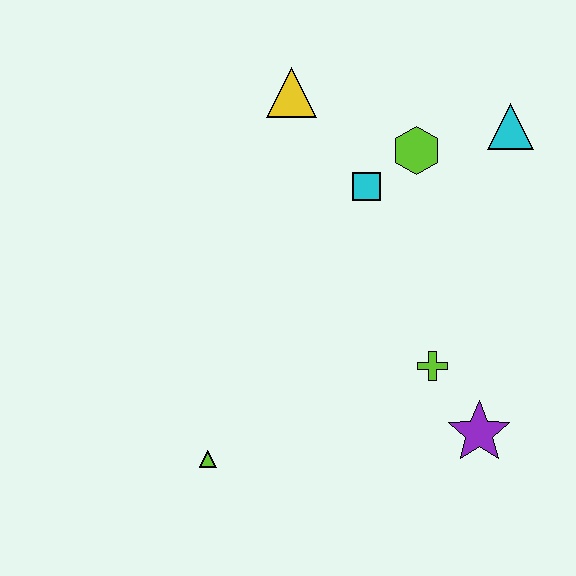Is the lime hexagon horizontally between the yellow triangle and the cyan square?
No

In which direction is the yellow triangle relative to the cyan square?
The yellow triangle is above the cyan square.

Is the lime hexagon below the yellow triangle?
Yes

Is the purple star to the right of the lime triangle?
Yes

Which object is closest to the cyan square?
The lime hexagon is closest to the cyan square.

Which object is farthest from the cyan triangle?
The lime triangle is farthest from the cyan triangle.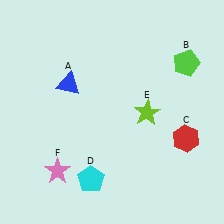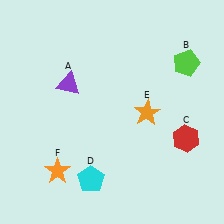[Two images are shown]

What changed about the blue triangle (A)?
In Image 1, A is blue. In Image 2, it changed to purple.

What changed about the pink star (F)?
In Image 1, F is pink. In Image 2, it changed to orange.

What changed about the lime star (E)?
In Image 1, E is lime. In Image 2, it changed to orange.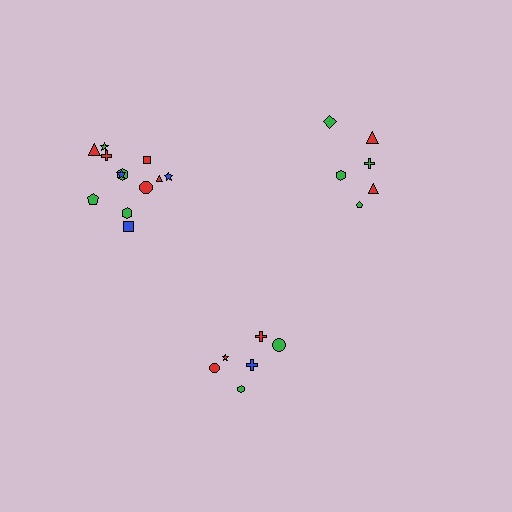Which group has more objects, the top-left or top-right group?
The top-left group.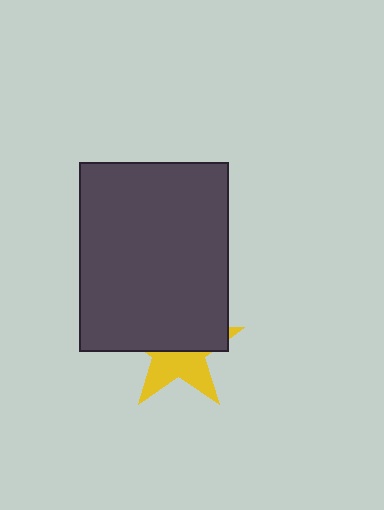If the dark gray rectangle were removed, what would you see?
You would see the complete yellow star.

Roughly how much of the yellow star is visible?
A small part of it is visible (roughly 44%).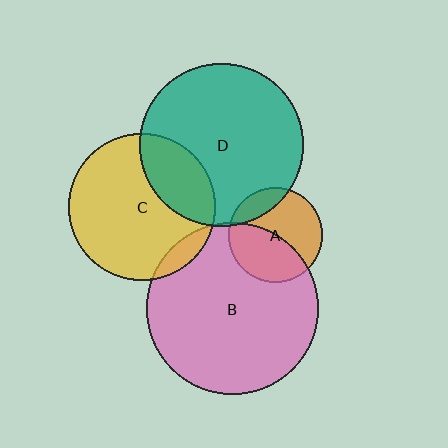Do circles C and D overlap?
Yes.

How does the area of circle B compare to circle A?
Approximately 3.3 times.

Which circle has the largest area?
Circle B (pink).